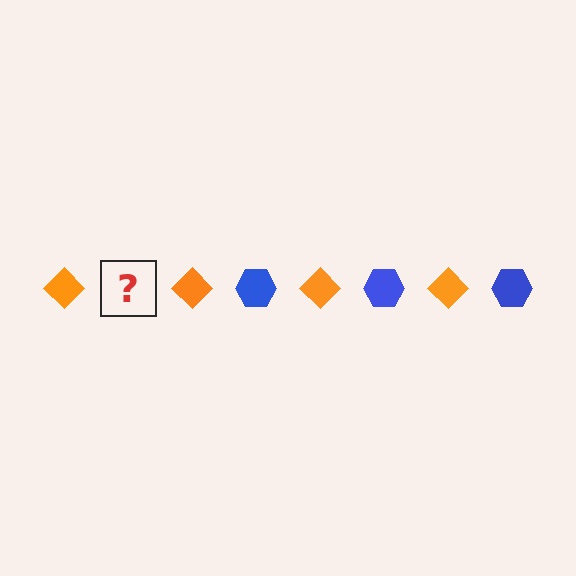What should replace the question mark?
The question mark should be replaced with a blue hexagon.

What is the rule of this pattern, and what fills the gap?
The rule is that the pattern alternates between orange diamond and blue hexagon. The gap should be filled with a blue hexagon.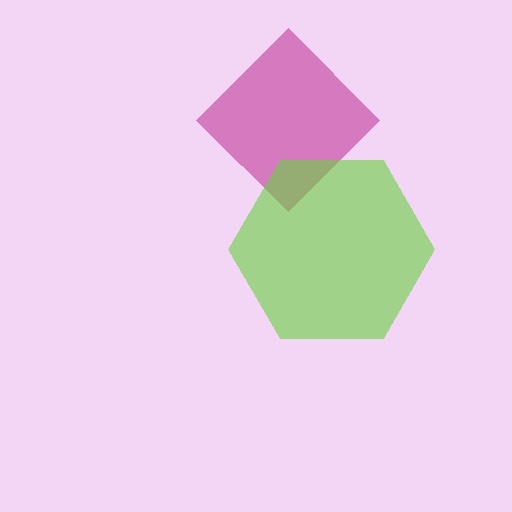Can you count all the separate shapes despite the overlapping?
Yes, there are 2 separate shapes.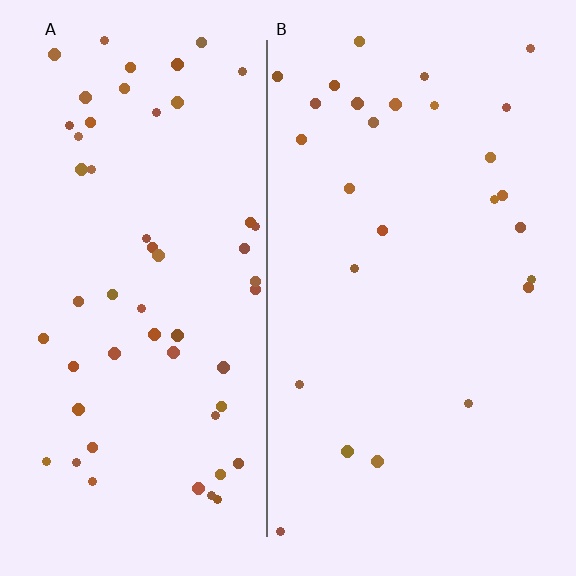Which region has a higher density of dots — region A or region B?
A (the left).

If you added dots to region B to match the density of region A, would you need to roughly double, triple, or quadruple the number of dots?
Approximately double.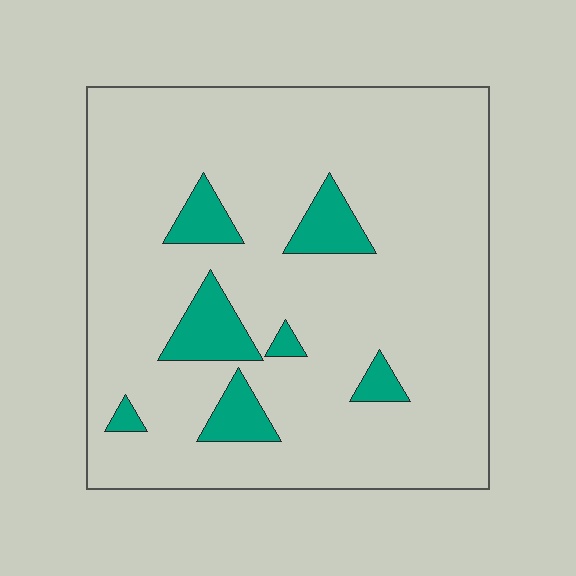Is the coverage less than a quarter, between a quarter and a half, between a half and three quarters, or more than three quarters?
Less than a quarter.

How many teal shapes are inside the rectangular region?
7.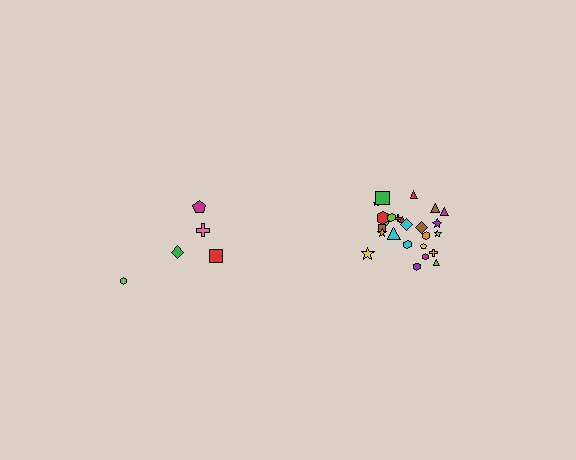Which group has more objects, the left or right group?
The right group.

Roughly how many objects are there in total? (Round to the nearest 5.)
Roughly 30 objects in total.